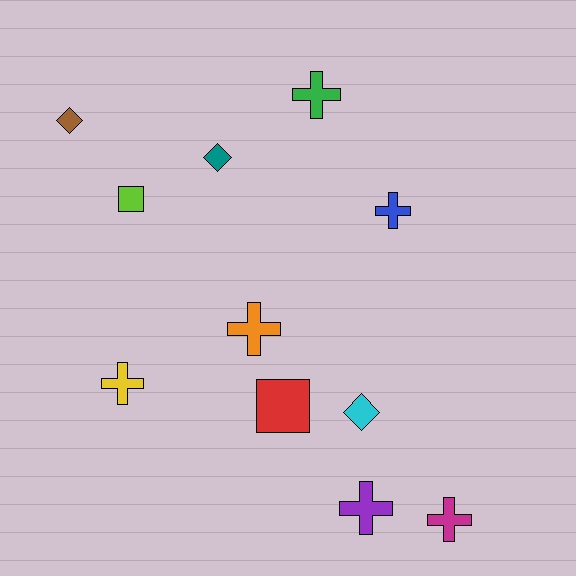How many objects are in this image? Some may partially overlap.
There are 11 objects.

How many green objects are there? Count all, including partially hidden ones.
There is 1 green object.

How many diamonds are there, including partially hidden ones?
There are 3 diamonds.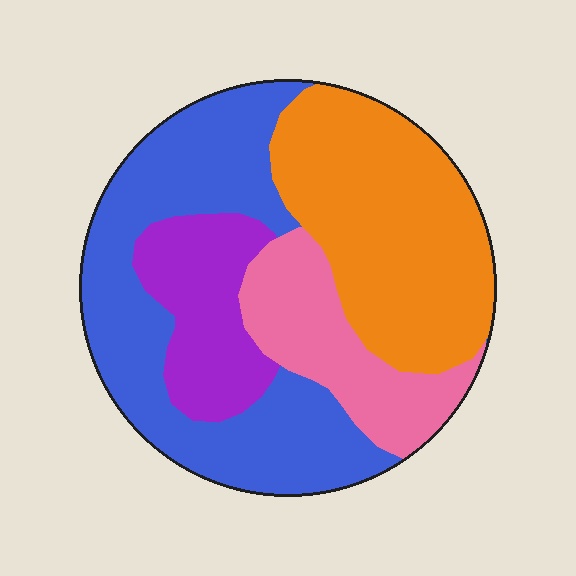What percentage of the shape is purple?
Purple takes up about one sixth (1/6) of the shape.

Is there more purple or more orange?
Orange.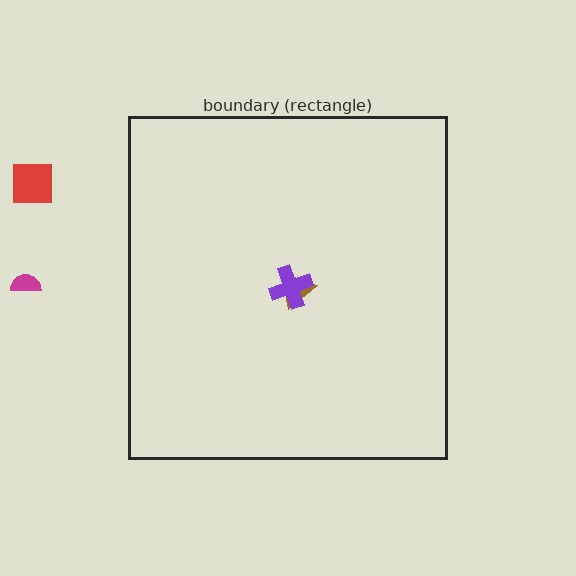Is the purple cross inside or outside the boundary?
Inside.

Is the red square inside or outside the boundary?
Outside.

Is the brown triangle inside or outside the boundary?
Inside.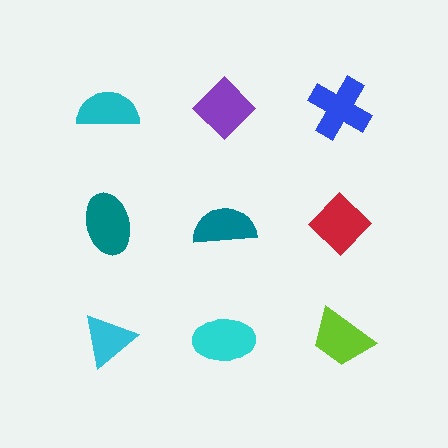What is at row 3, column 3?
A lime trapezoid.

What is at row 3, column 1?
A cyan triangle.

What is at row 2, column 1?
A teal ellipse.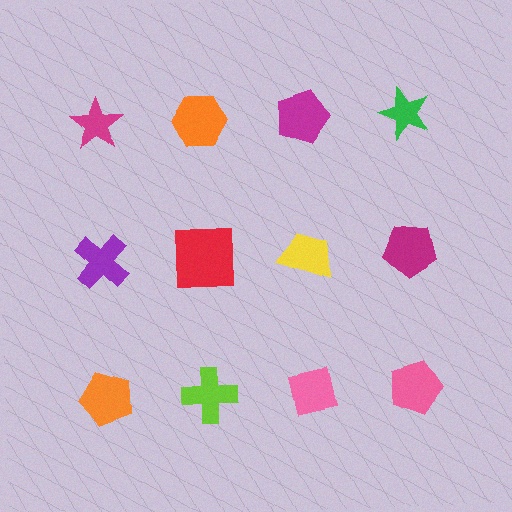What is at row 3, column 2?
A lime cross.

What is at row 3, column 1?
An orange pentagon.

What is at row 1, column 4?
A green star.